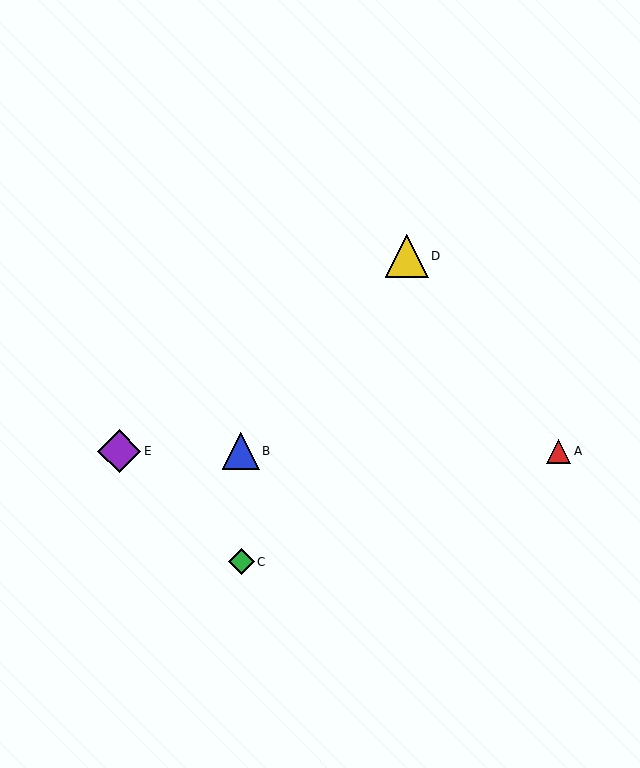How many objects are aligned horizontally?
3 objects (A, B, E) are aligned horizontally.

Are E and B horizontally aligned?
Yes, both are at y≈451.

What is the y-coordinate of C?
Object C is at y≈562.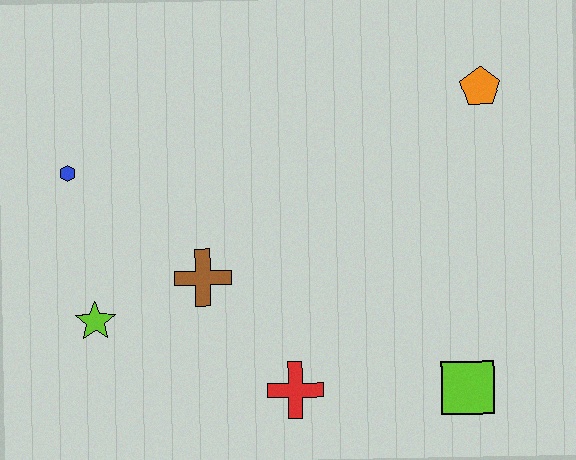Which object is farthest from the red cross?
The orange pentagon is farthest from the red cross.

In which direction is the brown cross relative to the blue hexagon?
The brown cross is to the right of the blue hexagon.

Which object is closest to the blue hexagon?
The lime star is closest to the blue hexagon.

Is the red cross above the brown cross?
No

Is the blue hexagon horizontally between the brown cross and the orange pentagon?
No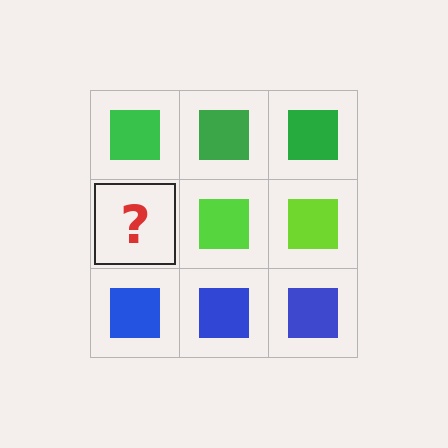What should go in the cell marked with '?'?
The missing cell should contain a lime square.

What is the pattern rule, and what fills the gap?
The rule is that each row has a consistent color. The gap should be filled with a lime square.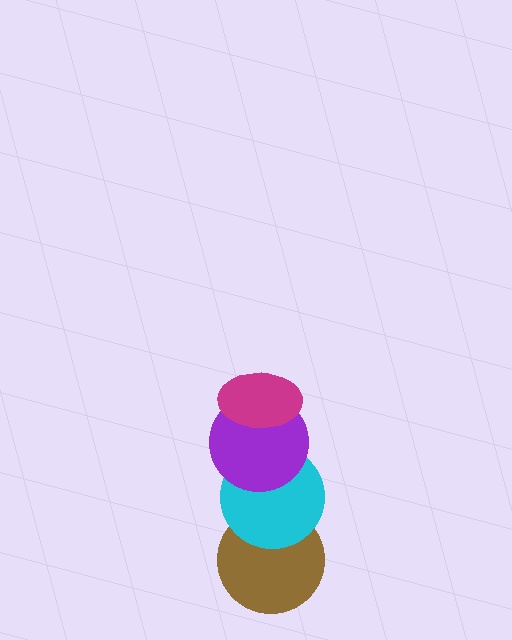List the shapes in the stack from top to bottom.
From top to bottom: the magenta ellipse, the purple circle, the cyan circle, the brown circle.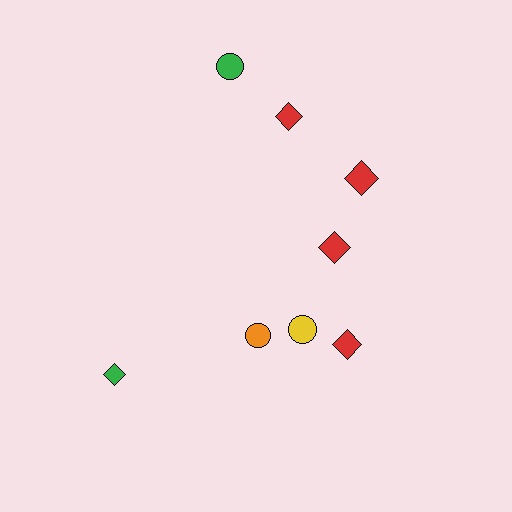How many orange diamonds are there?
There are no orange diamonds.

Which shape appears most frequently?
Diamond, with 5 objects.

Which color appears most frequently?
Red, with 4 objects.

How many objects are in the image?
There are 8 objects.